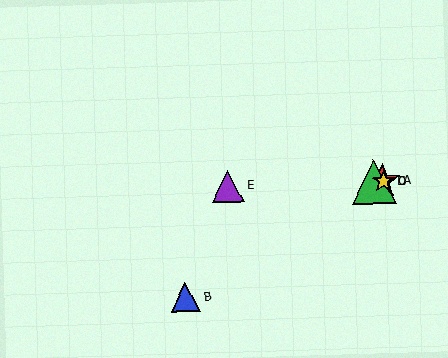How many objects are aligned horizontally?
4 objects (A, C, D, E) are aligned horizontally.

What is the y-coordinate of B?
Object B is at y≈297.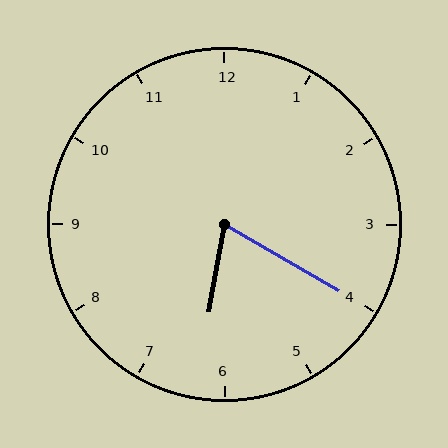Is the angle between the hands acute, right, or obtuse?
It is acute.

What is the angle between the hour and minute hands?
Approximately 70 degrees.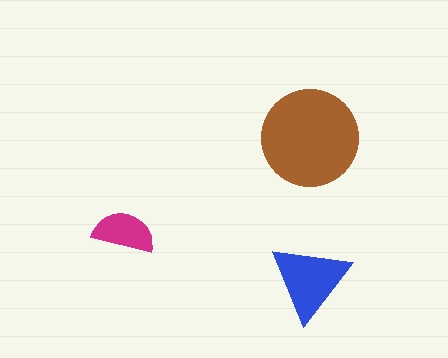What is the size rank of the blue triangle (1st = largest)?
2nd.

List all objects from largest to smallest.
The brown circle, the blue triangle, the magenta semicircle.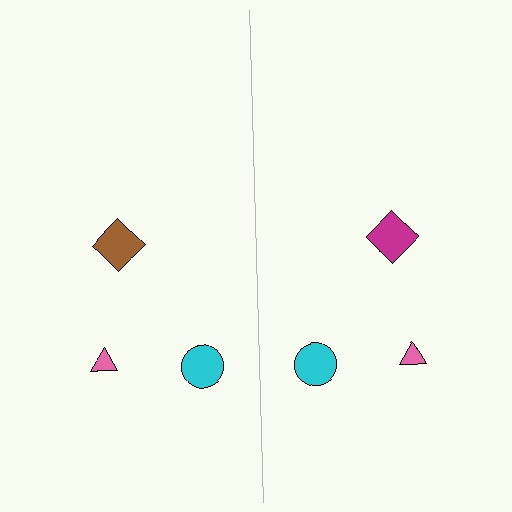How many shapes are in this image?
There are 6 shapes in this image.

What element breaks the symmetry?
The magenta diamond on the right side breaks the symmetry — its mirror counterpart is brown.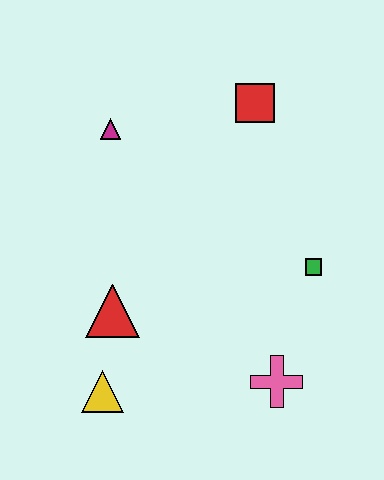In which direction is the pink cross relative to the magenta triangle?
The pink cross is below the magenta triangle.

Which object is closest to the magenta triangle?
The red square is closest to the magenta triangle.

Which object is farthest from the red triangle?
The red square is farthest from the red triangle.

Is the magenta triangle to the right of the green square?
No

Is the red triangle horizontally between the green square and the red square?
No